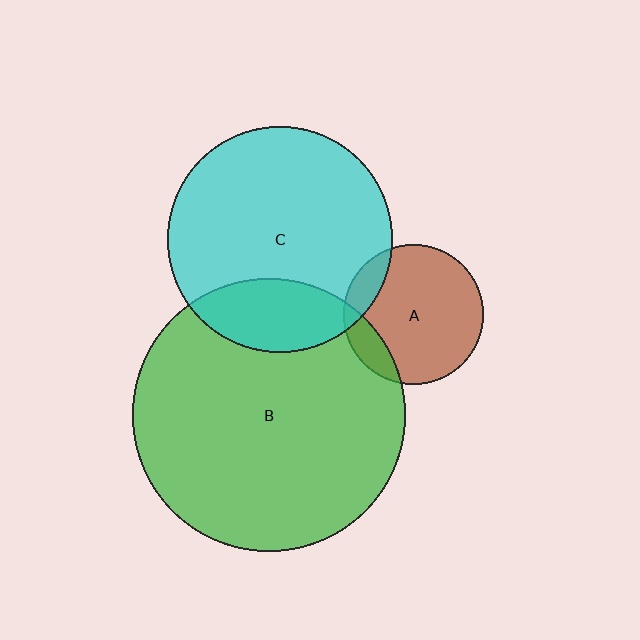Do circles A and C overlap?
Yes.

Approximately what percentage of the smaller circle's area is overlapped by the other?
Approximately 10%.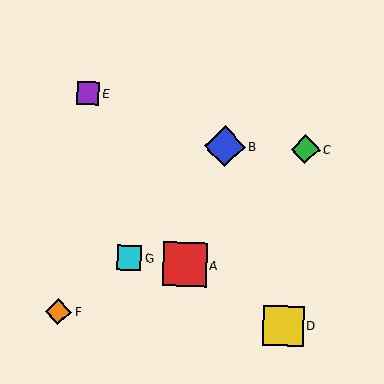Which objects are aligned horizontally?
Objects B, C are aligned horizontally.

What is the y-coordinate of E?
Object E is at y≈93.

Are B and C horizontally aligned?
Yes, both are at y≈146.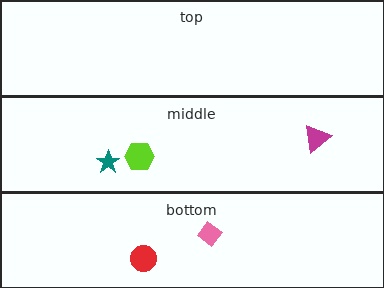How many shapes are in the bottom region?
2.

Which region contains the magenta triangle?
The middle region.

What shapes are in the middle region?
The teal star, the lime hexagon, the magenta triangle.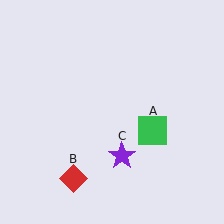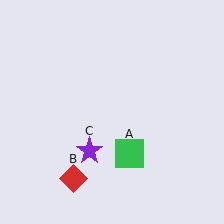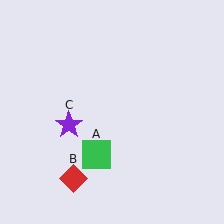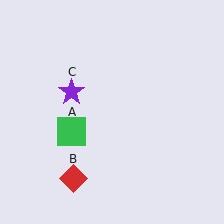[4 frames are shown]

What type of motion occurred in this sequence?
The green square (object A), purple star (object C) rotated clockwise around the center of the scene.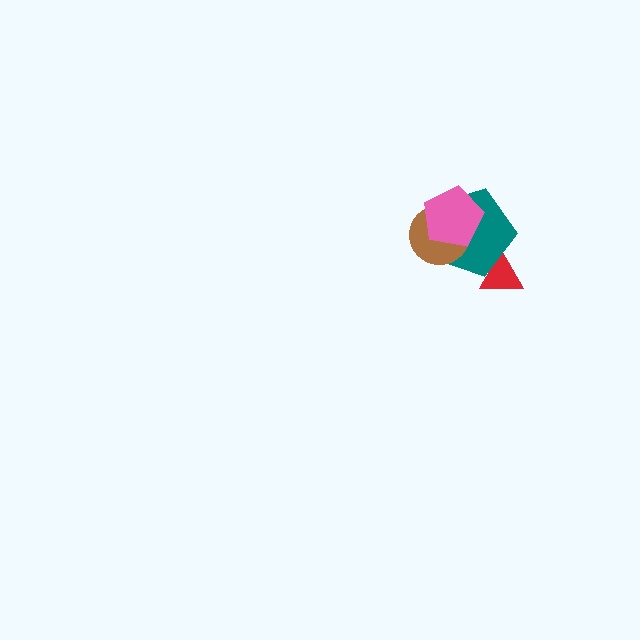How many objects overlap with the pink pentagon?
2 objects overlap with the pink pentagon.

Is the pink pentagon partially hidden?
No, no other shape covers it.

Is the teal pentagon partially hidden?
Yes, it is partially covered by another shape.